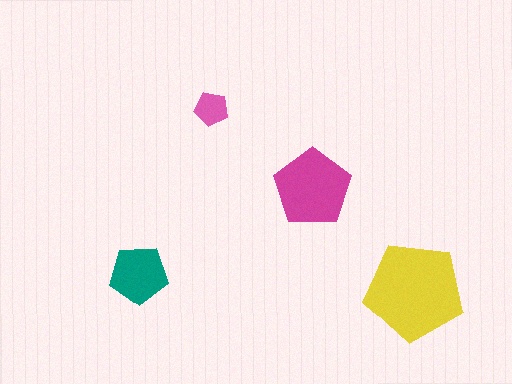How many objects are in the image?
There are 4 objects in the image.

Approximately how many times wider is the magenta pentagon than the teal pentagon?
About 1.5 times wider.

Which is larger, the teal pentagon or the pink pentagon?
The teal one.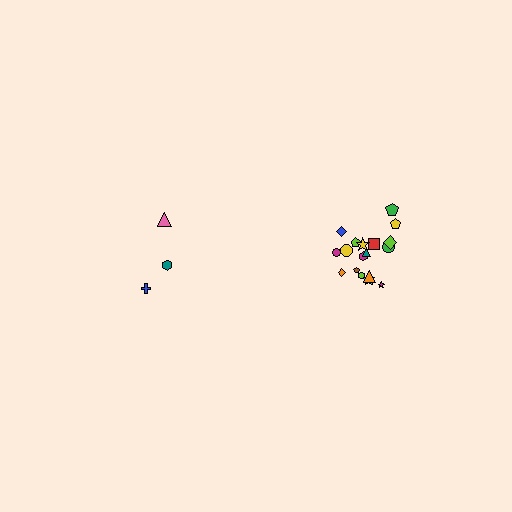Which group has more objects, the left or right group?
The right group.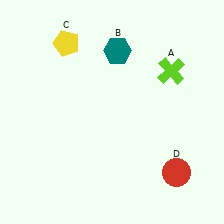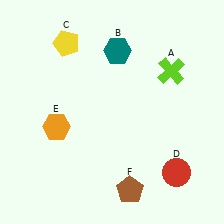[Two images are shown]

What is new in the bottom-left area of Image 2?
An orange hexagon (E) was added in the bottom-left area of Image 2.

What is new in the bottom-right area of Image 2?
A brown pentagon (F) was added in the bottom-right area of Image 2.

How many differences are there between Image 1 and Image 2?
There are 2 differences between the two images.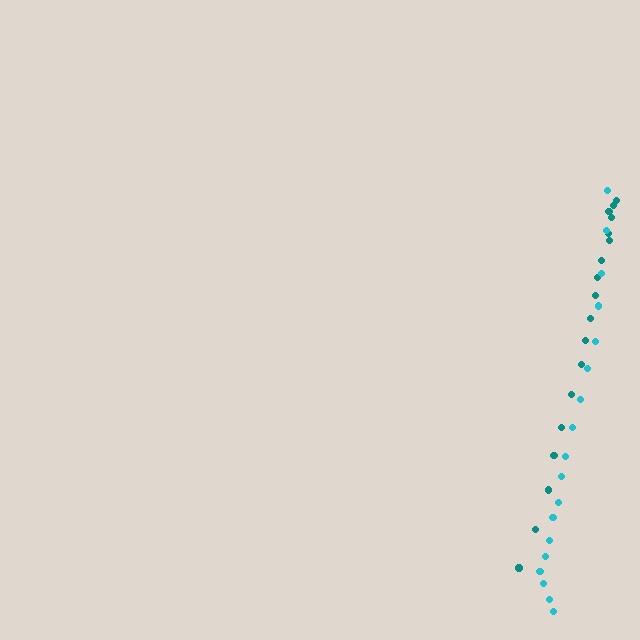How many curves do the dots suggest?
There are 2 distinct paths.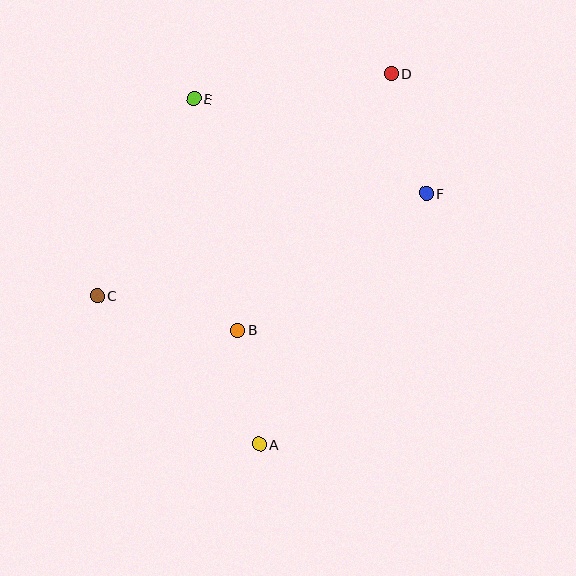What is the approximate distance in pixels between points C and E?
The distance between C and E is approximately 219 pixels.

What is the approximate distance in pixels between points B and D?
The distance between B and D is approximately 299 pixels.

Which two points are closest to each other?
Points A and B are closest to each other.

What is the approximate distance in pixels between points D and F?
The distance between D and F is approximately 125 pixels.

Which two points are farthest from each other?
Points A and D are farthest from each other.